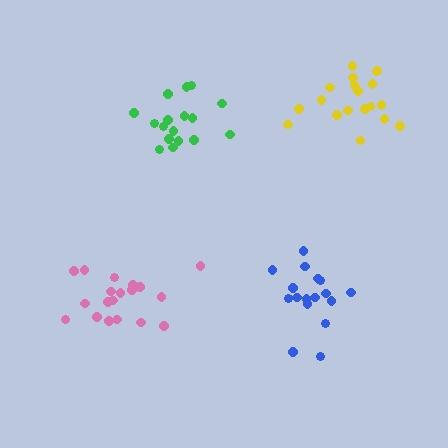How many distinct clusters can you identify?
There are 4 distinct clusters.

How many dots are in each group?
Group 1: 17 dots, Group 2: 19 dots, Group 3: 18 dots, Group 4: 17 dots (71 total).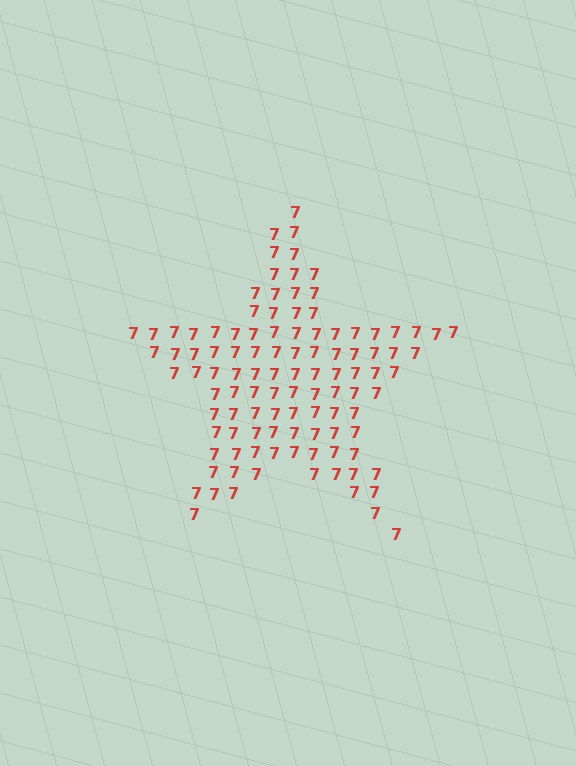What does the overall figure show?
The overall figure shows a star.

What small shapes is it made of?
It is made of small digit 7's.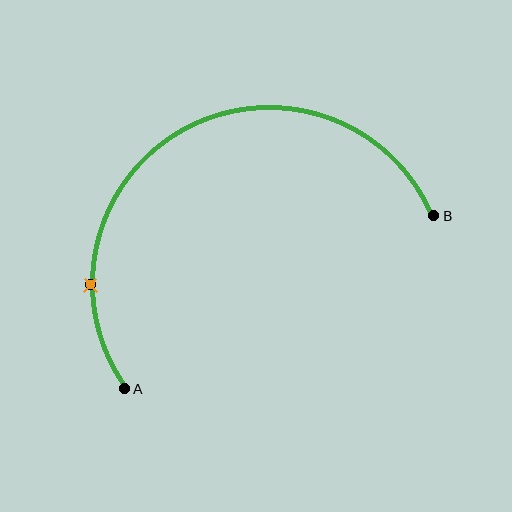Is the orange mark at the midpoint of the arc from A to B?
No. The orange mark lies on the arc but is closer to endpoint A. The arc midpoint would be at the point on the curve equidistant along the arc from both A and B.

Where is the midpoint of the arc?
The arc midpoint is the point on the curve farthest from the straight line joining A and B. It sits above that line.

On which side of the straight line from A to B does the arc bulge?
The arc bulges above the straight line connecting A and B.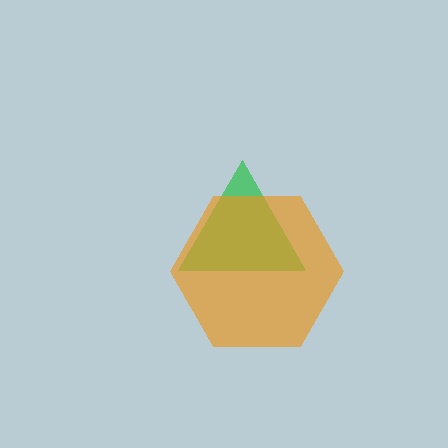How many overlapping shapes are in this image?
There are 2 overlapping shapes in the image.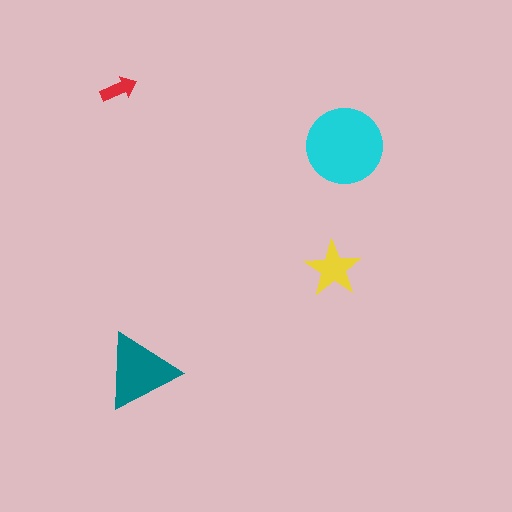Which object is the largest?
The cyan circle.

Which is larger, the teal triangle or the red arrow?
The teal triangle.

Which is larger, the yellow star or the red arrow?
The yellow star.